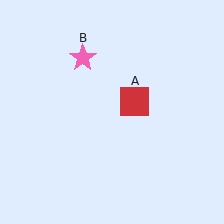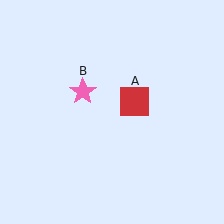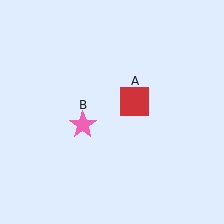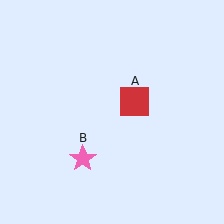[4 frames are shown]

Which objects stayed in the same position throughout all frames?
Red square (object A) remained stationary.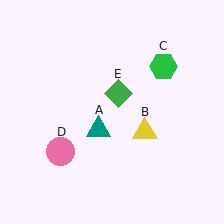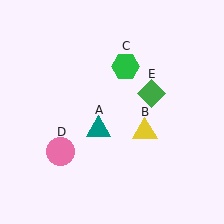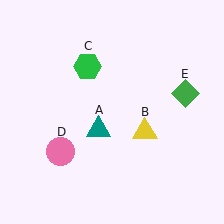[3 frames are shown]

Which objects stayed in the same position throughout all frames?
Teal triangle (object A) and yellow triangle (object B) and pink circle (object D) remained stationary.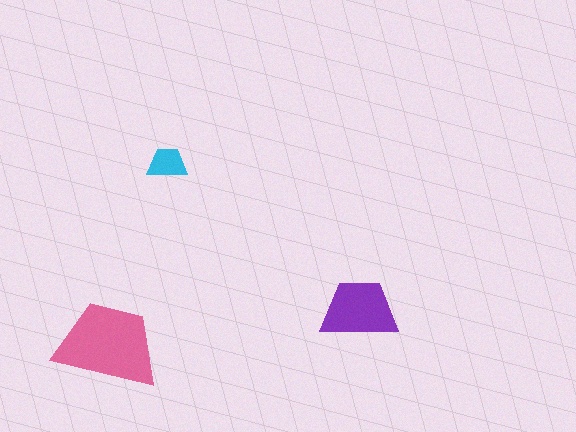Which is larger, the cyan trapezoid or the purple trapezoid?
The purple one.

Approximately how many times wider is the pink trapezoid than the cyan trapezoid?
About 2.5 times wider.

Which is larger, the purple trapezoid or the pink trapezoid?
The pink one.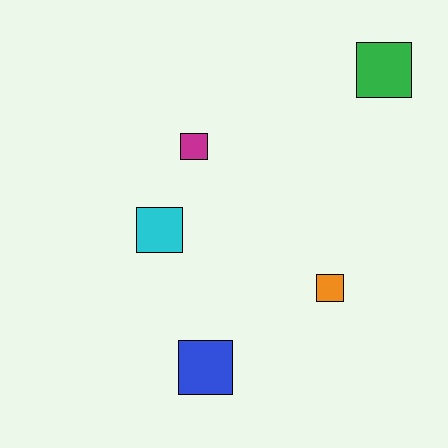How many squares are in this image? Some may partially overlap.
There are 5 squares.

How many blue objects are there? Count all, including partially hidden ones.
There is 1 blue object.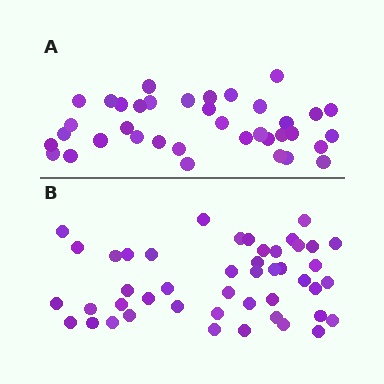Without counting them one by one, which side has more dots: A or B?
Region B (the bottom region) has more dots.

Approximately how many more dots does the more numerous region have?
Region B has roughly 8 or so more dots than region A.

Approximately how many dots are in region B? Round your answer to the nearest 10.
About 50 dots. (The exact count is 46, which rounds to 50.)